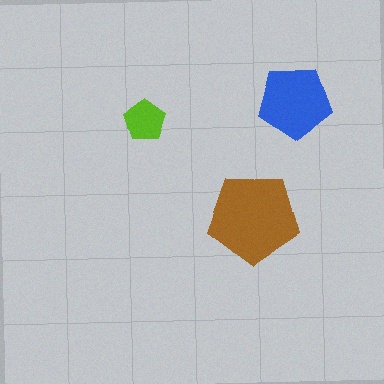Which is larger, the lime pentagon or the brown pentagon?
The brown one.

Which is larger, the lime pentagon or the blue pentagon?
The blue one.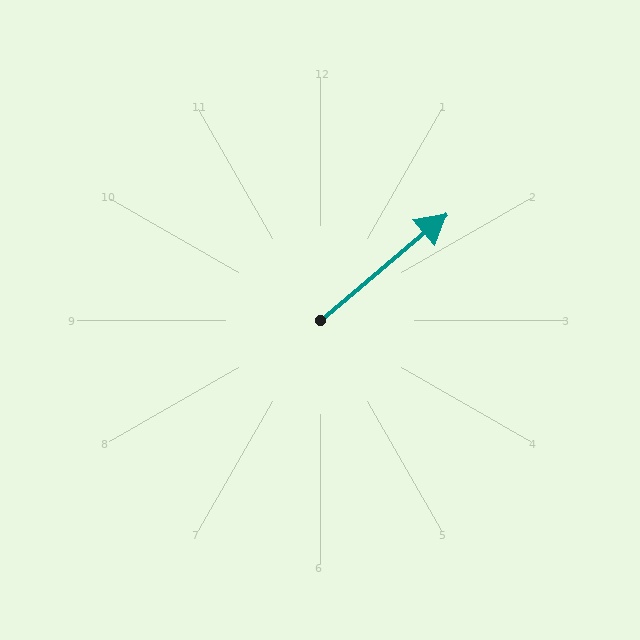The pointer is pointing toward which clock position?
Roughly 2 o'clock.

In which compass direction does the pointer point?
Northeast.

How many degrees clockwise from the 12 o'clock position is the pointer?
Approximately 50 degrees.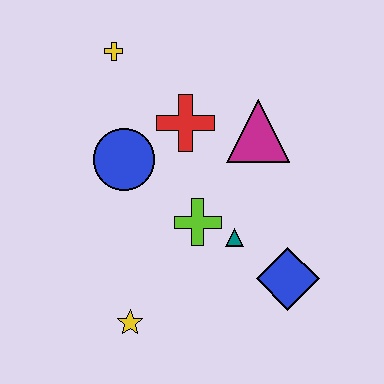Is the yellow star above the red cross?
No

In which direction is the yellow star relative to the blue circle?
The yellow star is below the blue circle.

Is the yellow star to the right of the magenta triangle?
No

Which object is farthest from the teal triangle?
The yellow cross is farthest from the teal triangle.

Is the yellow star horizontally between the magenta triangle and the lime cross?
No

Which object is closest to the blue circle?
The red cross is closest to the blue circle.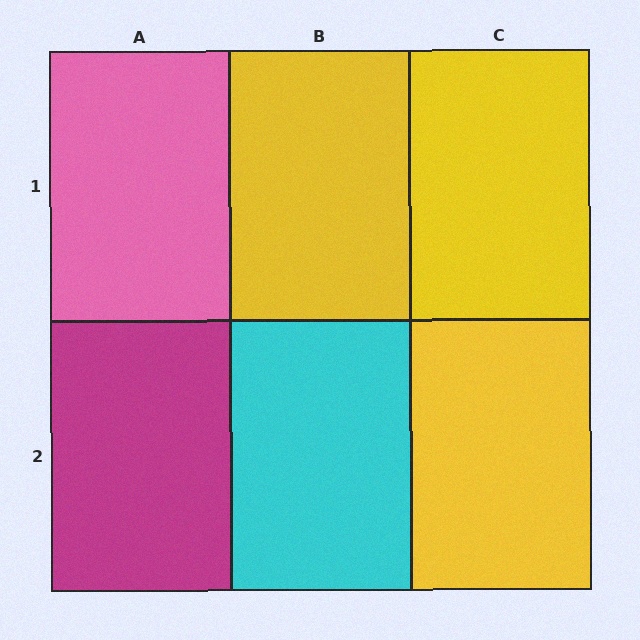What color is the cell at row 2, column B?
Cyan.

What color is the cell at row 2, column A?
Magenta.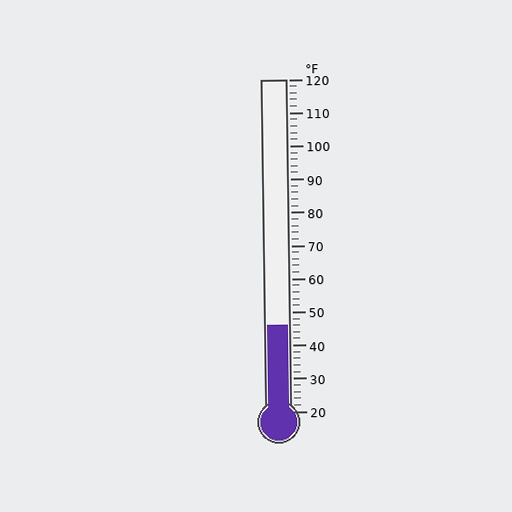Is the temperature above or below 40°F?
The temperature is above 40°F.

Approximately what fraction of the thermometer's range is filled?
The thermometer is filled to approximately 25% of its range.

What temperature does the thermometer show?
The thermometer shows approximately 46°F.